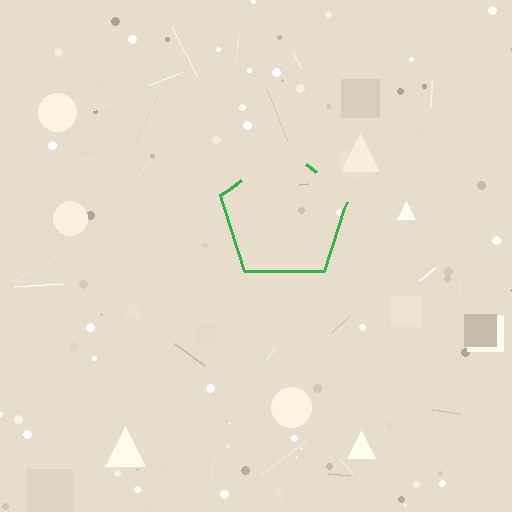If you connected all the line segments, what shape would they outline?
They would outline a pentagon.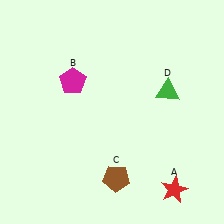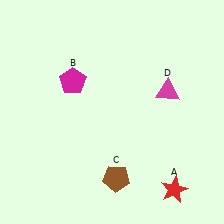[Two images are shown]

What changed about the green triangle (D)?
In Image 1, D is green. In Image 2, it changed to magenta.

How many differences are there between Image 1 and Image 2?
There is 1 difference between the two images.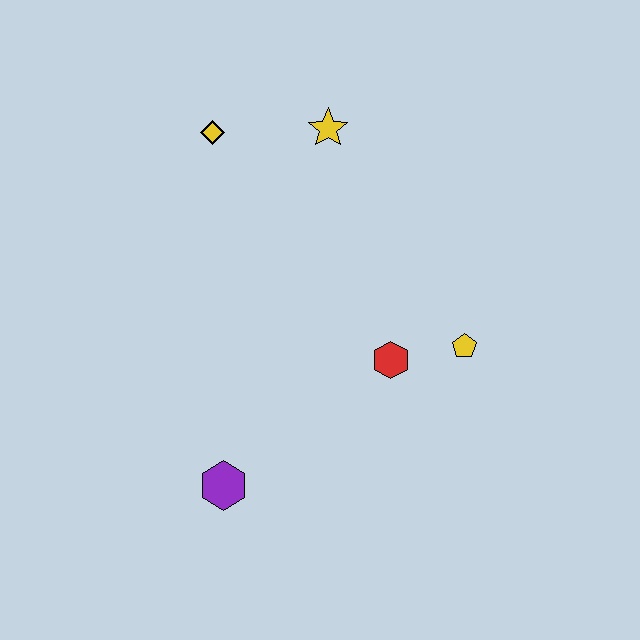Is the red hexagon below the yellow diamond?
Yes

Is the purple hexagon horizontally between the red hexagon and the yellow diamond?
Yes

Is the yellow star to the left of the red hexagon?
Yes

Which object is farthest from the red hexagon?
The yellow diamond is farthest from the red hexagon.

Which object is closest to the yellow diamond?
The yellow star is closest to the yellow diamond.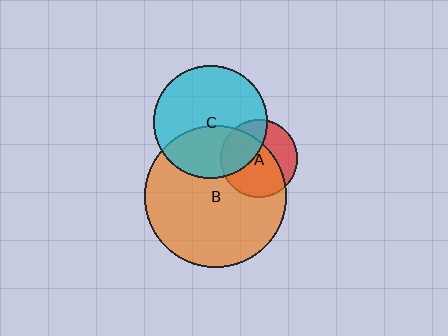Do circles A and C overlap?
Yes.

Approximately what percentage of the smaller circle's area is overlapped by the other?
Approximately 35%.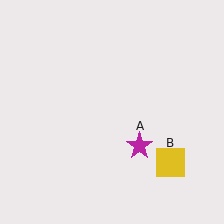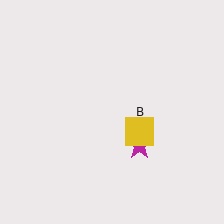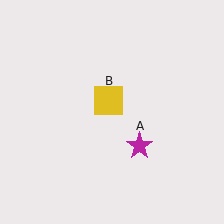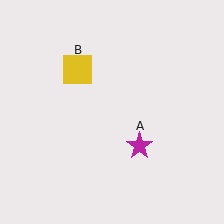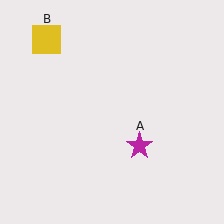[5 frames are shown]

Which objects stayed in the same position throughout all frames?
Magenta star (object A) remained stationary.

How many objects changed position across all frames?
1 object changed position: yellow square (object B).